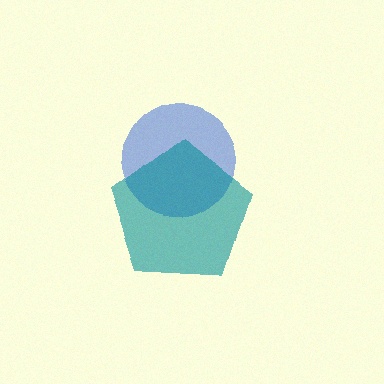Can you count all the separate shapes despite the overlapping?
Yes, there are 2 separate shapes.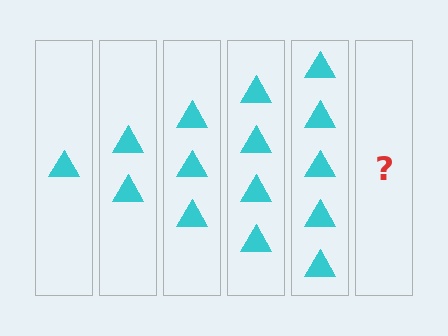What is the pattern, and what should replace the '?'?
The pattern is that each step adds one more triangle. The '?' should be 6 triangles.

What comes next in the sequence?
The next element should be 6 triangles.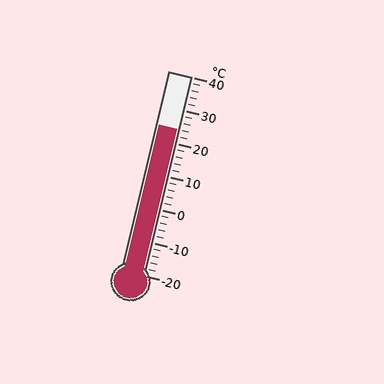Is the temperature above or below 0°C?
The temperature is above 0°C.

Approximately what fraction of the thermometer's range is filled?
The thermometer is filled to approximately 75% of its range.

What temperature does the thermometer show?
The thermometer shows approximately 24°C.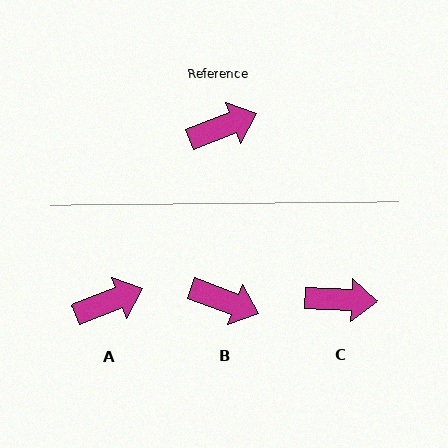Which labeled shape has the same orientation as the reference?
A.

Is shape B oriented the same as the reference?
No, it is off by about 41 degrees.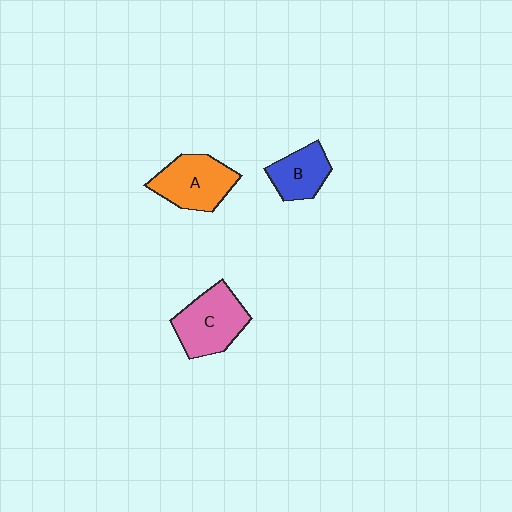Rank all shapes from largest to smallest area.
From largest to smallest: C (pink), A (orange), B (blue).